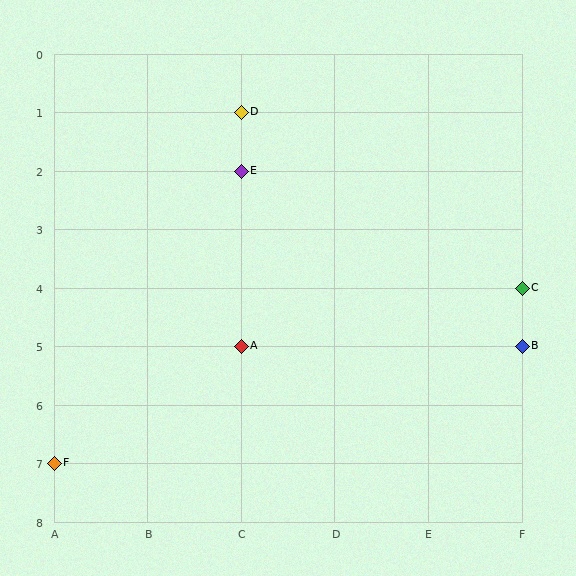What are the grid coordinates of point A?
Point A is at grid coordinates (C, 5).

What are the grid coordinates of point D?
Point D is at grid coordinates (C, 1).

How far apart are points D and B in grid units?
Points D and B are 3 columns and 4 rows apart (about 5.0 grid units diagonally).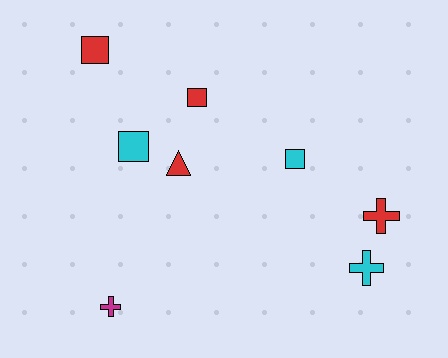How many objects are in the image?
There are 8 objects.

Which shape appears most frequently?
Square, with 4 objects.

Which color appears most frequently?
Red, with 4 objects.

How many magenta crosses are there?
There is 1 magenta cross.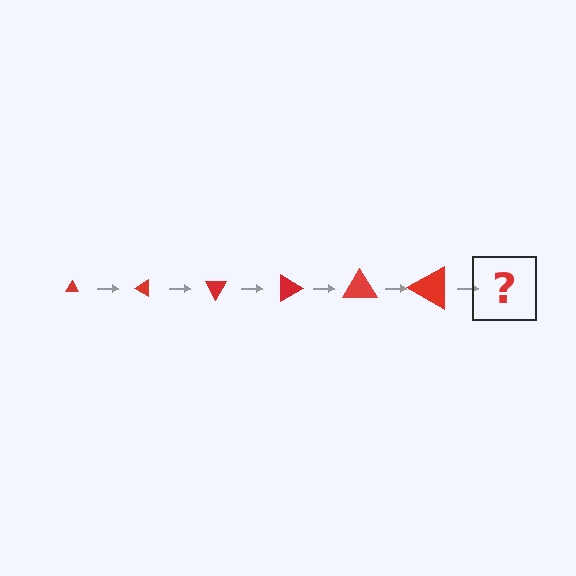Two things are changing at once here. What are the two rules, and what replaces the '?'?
The two rules are that the triangle grows larger each step and it rotates 30 degrees each step. The '?' should be a triangle, larger than the previous one and rotated 180 degrees from the start.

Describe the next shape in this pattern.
It should be a triangle, larger than the previous one and rotated 180 degrees from the start.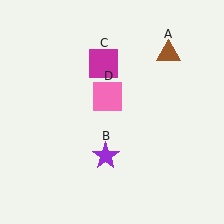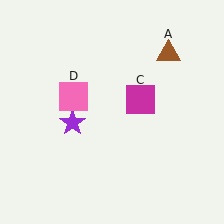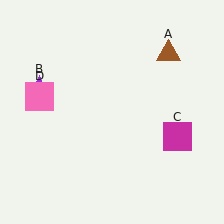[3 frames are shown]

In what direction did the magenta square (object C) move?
The magenta square (object C) moved down and to the right.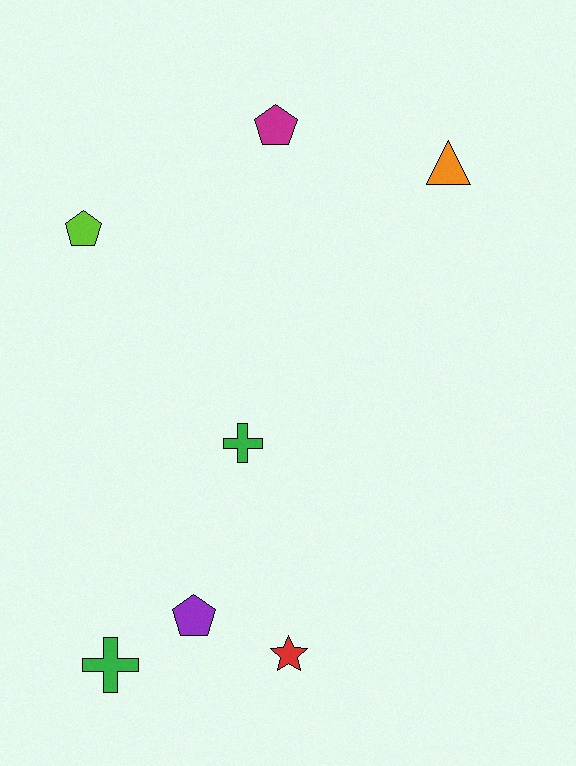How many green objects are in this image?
There are 2 green objects.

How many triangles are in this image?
There is 1 triangle.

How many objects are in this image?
There are 7 objects.